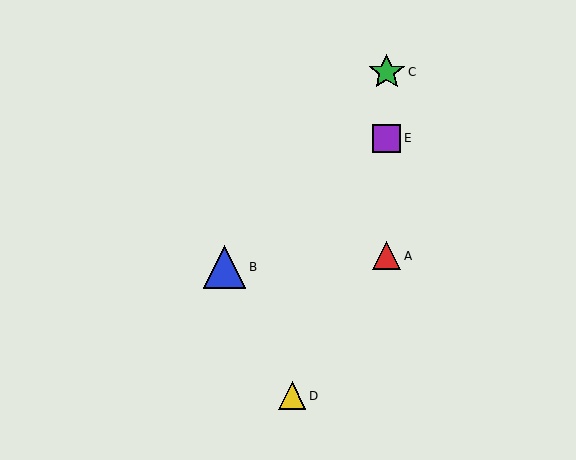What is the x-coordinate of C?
Object C is at x≈387.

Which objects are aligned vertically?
Objects A, C, E are aligned vertically.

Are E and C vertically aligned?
Yes, both are at x≈387.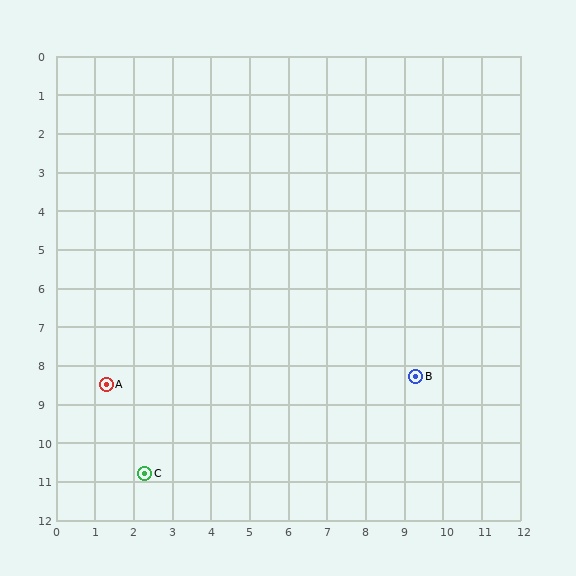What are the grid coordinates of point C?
Point C is at approximately (2.3, 10.8).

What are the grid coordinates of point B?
Point B is at approximately (9.3, 8.3).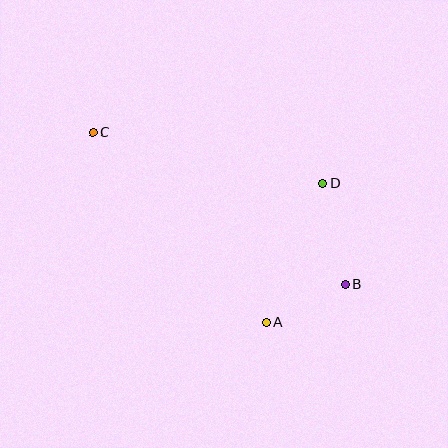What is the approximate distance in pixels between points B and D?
The distance between B and D is approximately 104 pixels.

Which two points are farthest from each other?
Points B and C are farthest from each other.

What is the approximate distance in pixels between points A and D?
The distance between A and D is approximately 150 pixels.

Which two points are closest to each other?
Points A and B are closest to each other.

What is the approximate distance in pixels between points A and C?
The distance between A and C is approximately 257 pixels.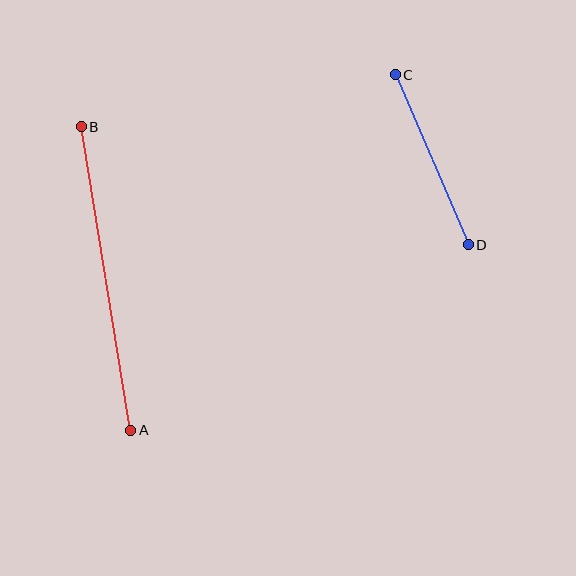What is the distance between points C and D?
The distance is approximately 185 pixels.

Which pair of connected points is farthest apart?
Points A and B are farthest apart.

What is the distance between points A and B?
The distance is approximately 308 pixels.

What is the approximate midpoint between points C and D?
The midpoint is at approximately (432, 160) pixels.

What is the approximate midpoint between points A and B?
The midpoint is at approximately (106, 278) pixels.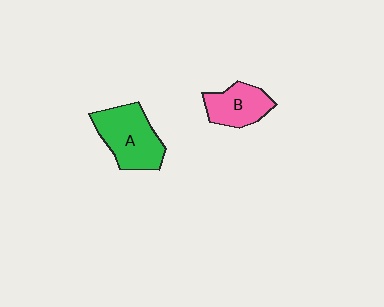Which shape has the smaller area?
Shape B (pink).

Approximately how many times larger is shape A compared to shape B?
Approximately 1.4 times.